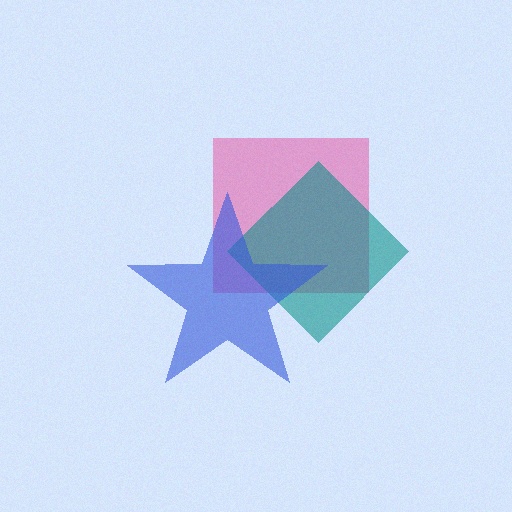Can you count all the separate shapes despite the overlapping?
Yes, there are 3 separate shapes.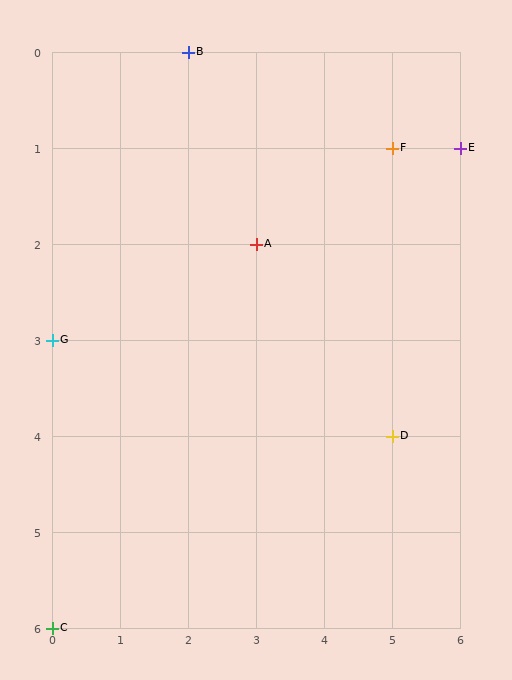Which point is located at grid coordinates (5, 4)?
Point D is at (5, 4).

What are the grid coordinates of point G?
Point G is at grid coordinates (0, 3).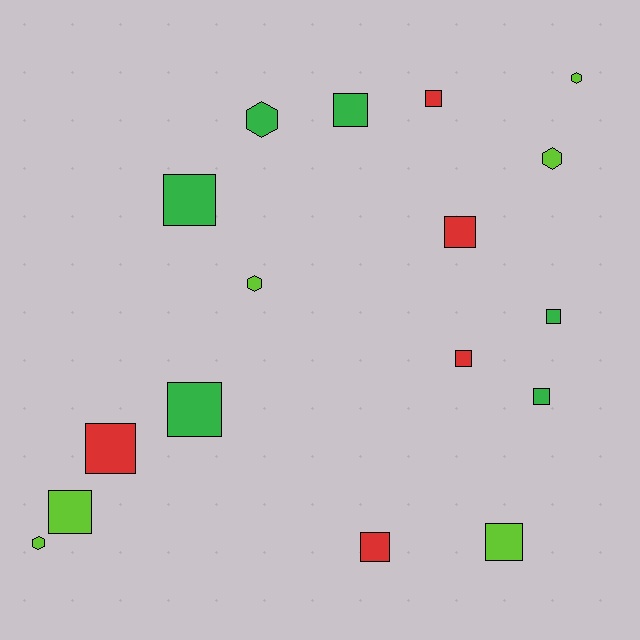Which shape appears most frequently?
Square, with 12 objects.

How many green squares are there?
There are 5 green squares.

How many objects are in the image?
There are 17 objects.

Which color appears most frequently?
Lime, with 6 objects.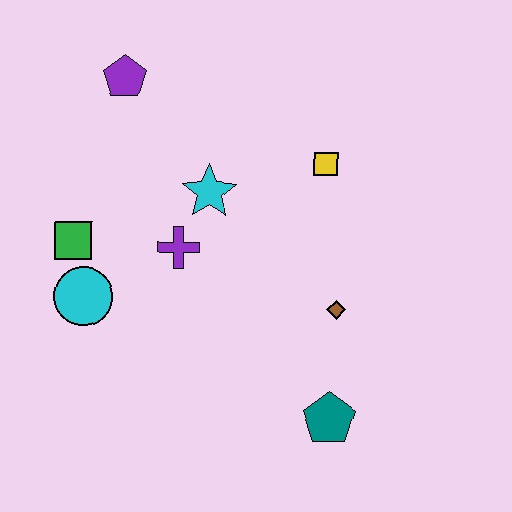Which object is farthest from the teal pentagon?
The purple pentagon is farthest from the teal pentagon.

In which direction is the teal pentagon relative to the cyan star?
The teal pentagon is below the cyan star.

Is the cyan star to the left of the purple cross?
No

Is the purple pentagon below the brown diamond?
No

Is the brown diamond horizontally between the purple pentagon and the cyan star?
No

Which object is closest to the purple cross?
The cyan star is closest to the purple cross.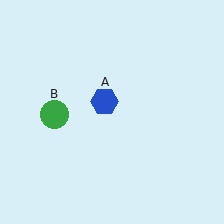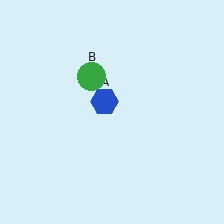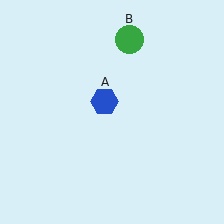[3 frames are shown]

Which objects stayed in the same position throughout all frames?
Blue hexagon (object A) remained stationary.